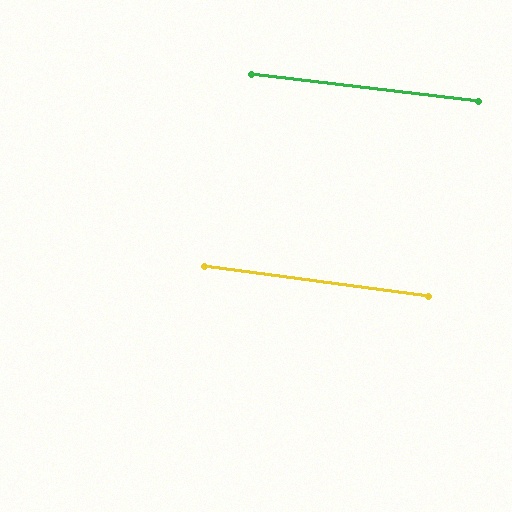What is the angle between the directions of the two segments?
Approximately 1 degree.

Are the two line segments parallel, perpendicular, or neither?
Parallel — their directions differ by only 0.8°.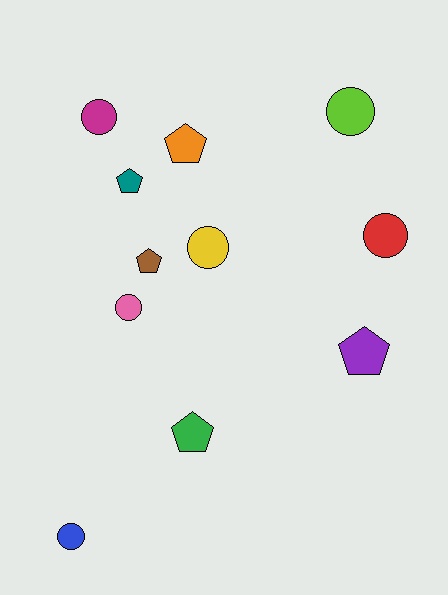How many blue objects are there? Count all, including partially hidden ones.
There is 1 blue object.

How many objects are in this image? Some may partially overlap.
There are 11 objects.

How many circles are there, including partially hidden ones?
There are 6 circles.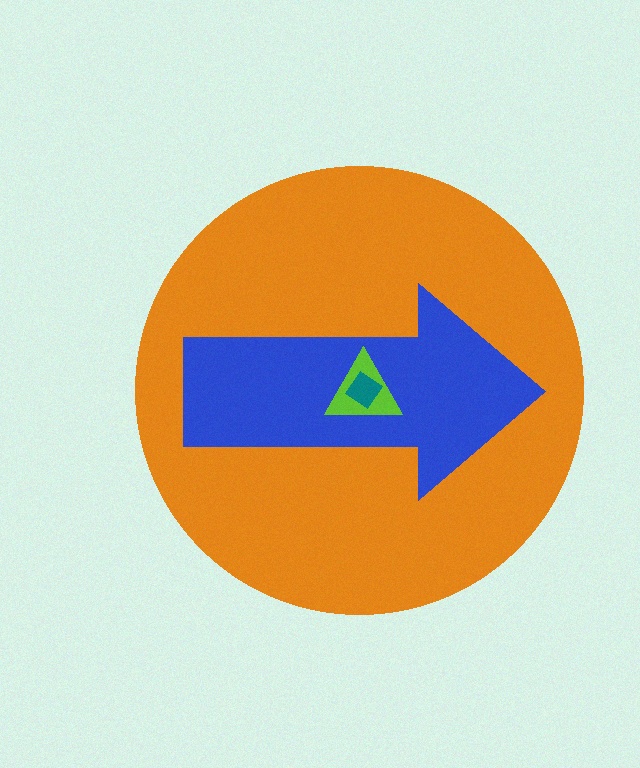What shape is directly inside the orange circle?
The blue arrow.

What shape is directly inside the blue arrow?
The lime triangle.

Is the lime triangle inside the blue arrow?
Yes.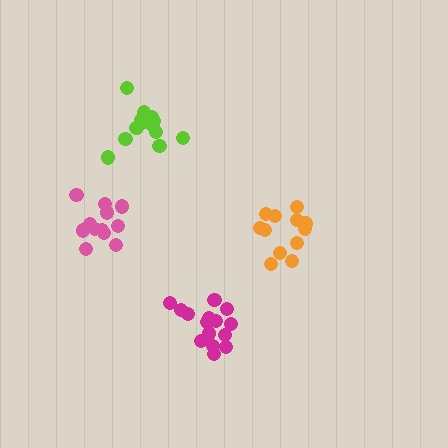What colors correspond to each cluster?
The clusters are colored: magenta, lime, orange, pink.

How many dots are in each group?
Group 1: 15 dots, Group 2: 14 dots, Group 3: 13 dots, Group 4: 12 dots (54 total).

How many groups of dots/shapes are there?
There are 4 groups.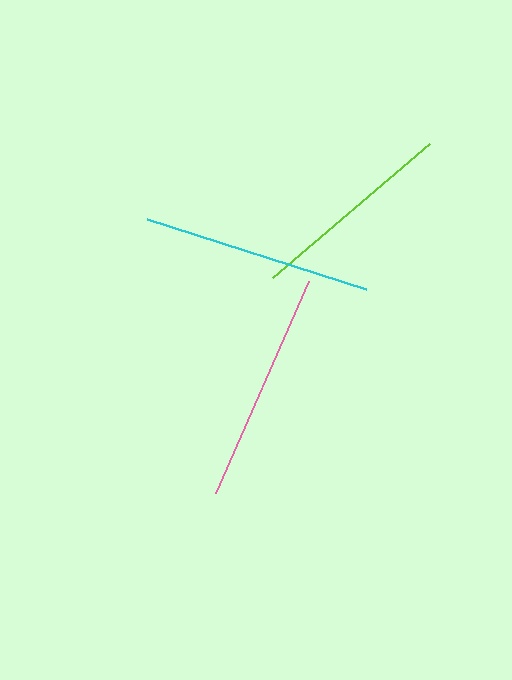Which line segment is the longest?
The pink line is the longest at approximately 232 pixels.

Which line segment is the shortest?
The lime line is the shortest at approximately 207 pixels.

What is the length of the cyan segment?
The cyan segment is approximately 230 pixels long.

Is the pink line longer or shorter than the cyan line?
The pink line is longer than the cyan line.